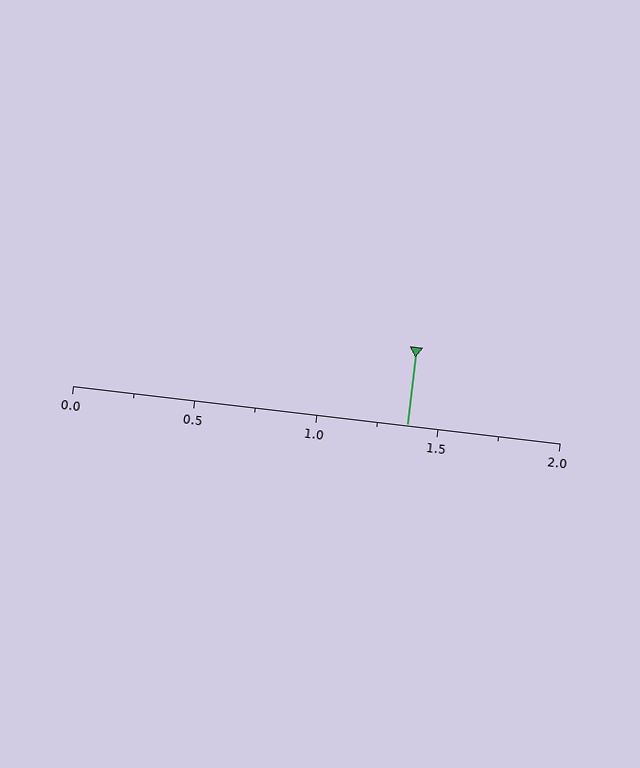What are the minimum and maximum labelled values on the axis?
The axis runs from 0.0 to 2.0.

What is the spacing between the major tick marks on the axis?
The major ticks are spaced 0.5 apart.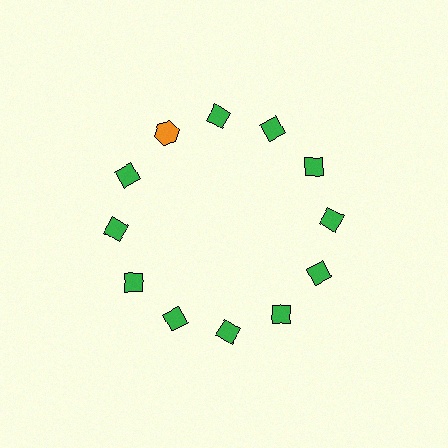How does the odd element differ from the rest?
It differs in both color (orange instead of green) and shape (hexagon instead of diamond).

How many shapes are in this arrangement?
There are 12 shapes arranged in a ring pattern.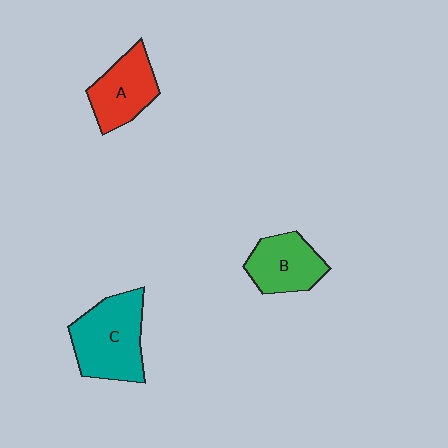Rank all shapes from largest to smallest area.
From largest to smallest: C (teal), A (red), B (green).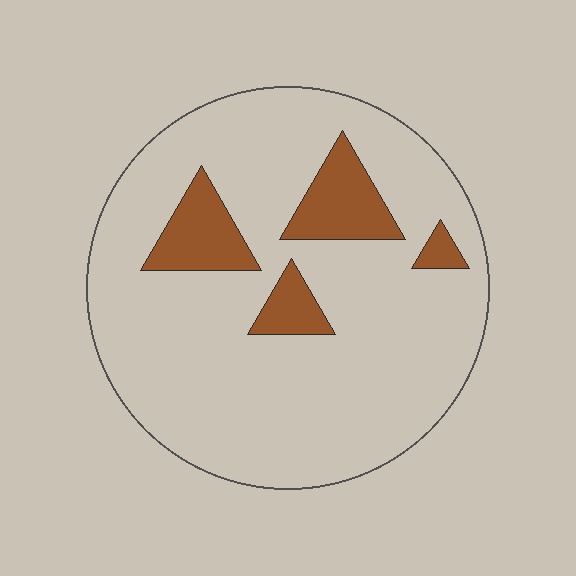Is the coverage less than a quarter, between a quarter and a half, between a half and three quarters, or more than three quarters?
Less than a quarter.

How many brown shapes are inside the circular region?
4.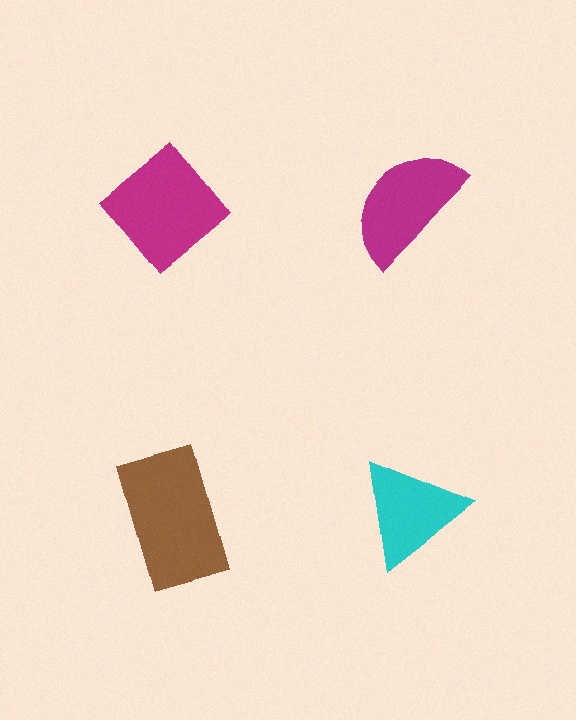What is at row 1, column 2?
A magenta semicircle.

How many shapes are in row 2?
2 shapes.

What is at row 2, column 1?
A brown rectangle.